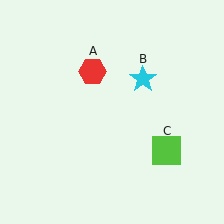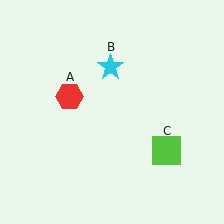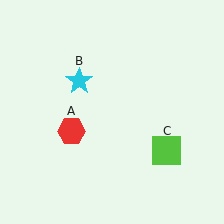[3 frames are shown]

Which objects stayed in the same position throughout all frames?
Lime square (object C) remained stationary.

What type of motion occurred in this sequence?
The red hexagon (object A), cyan star (object B) rotated counterclockwise around the center of the scene.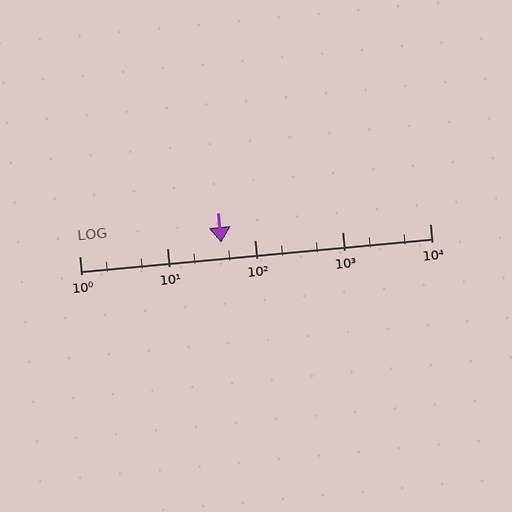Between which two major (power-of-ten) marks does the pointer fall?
The pointer is between 10 and 100.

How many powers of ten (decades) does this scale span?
The scale spans 4 decades, from 1 to 10000.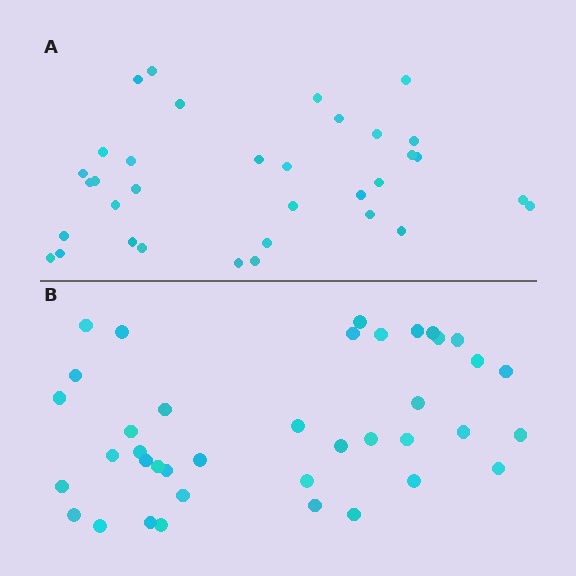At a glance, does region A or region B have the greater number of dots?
Region B (the bottom region) has more dots.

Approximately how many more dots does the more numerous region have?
Region B has about 5 more dots than region A.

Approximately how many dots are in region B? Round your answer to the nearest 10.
About 40 dots. (The exact count is 39, which rounds to 40.)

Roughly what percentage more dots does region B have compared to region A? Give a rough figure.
About 15% more.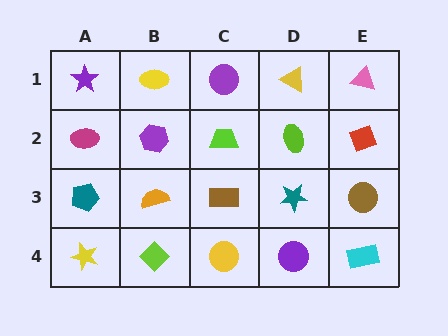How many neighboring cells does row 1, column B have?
3.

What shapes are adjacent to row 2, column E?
A pink triangle (row 1, column E), a brown circle (row 3, column E), a lime ellipse (row 2, column D).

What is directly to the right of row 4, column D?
A cyan rectangle.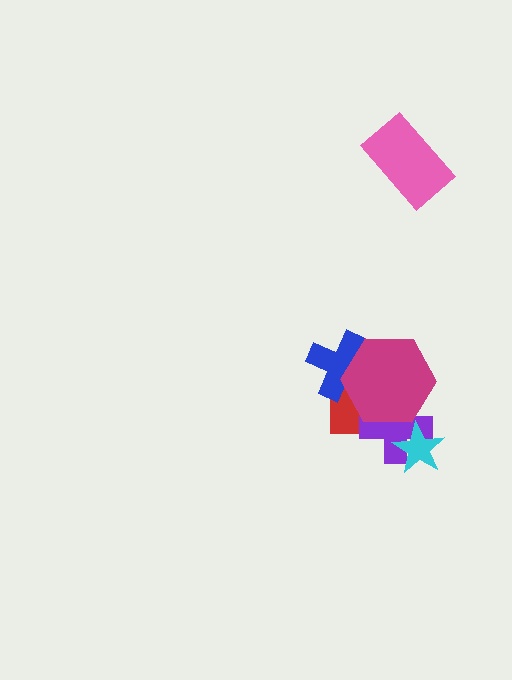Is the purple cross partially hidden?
Yes, it is partially covered by another shape.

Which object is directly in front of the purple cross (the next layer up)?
The cyan star is directly in front of the purple cross.